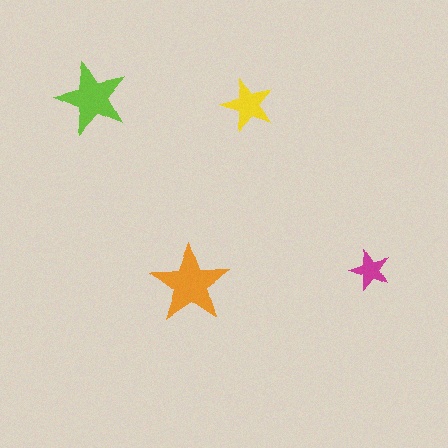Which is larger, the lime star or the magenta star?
The lime one.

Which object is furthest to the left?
The lime star is leftmost.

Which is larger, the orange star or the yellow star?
The orange one.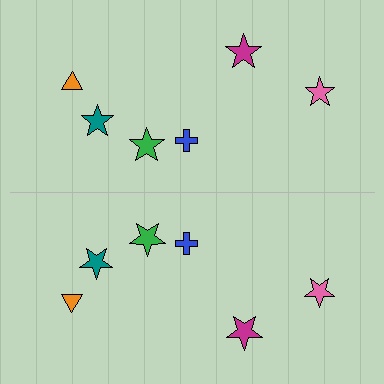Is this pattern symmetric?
Yes, this pattern has bilateral (reflection) symmetry.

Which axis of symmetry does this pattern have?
The pattern has a horizontal axis of symmetry running through the center of the image.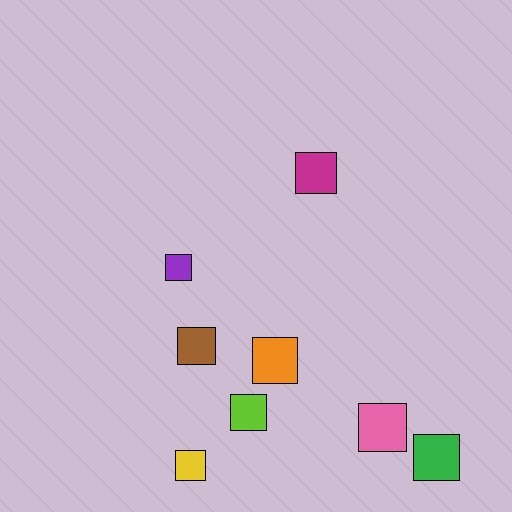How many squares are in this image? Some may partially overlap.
There are 8 squares.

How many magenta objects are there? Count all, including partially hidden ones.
There is 1 magenta object.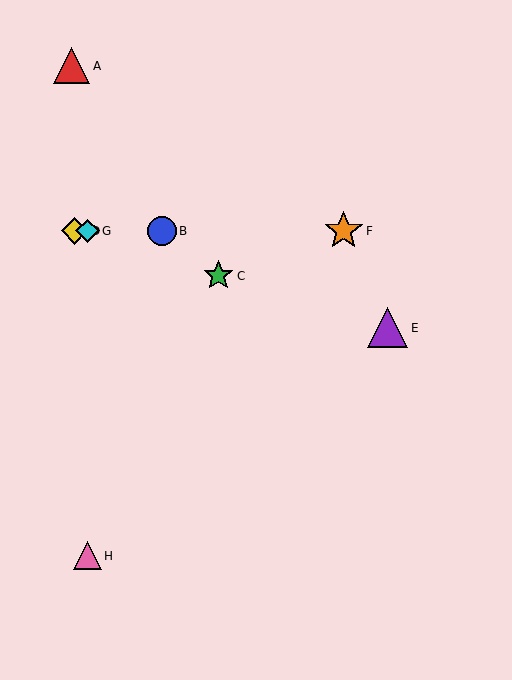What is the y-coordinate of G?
Object G is at y≈231.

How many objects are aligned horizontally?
4 objects (B, D, F, G) are aligned horizontally.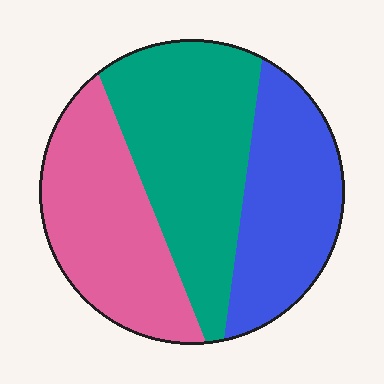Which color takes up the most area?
Teal, at roughly 40%.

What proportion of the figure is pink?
Pink takes up about one third (1/3) of the figure.